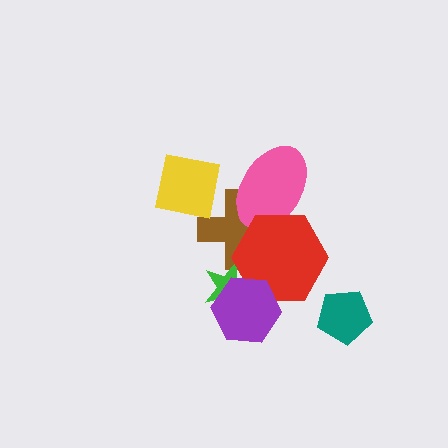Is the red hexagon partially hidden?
Yes, it is partially covered by another shape.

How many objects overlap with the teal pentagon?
0 objects overlap with the teal pentagon.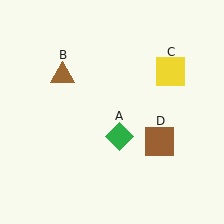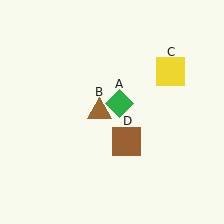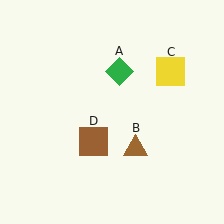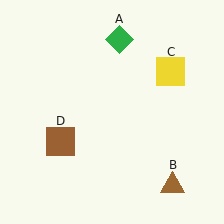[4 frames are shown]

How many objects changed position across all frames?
3 objects changed position: green diamond (object A), brown triangle (object B), brown square (object D).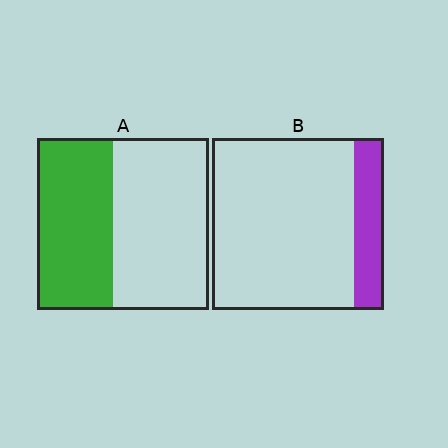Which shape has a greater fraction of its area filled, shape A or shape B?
Shape A.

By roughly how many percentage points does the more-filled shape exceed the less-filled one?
By roughly 25 percentage points (A over B).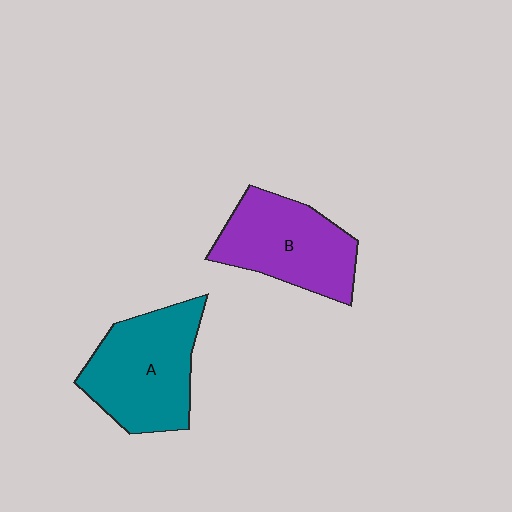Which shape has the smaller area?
Shape B (purple).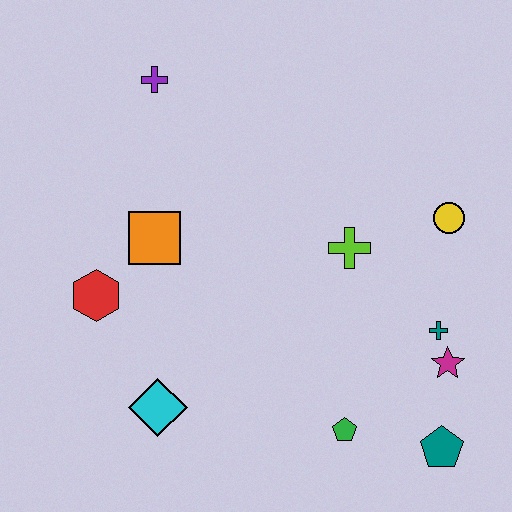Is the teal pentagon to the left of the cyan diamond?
No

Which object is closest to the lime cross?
The yellow circle is closest to the lime cross.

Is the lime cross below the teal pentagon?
No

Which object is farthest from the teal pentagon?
The purple cross is farthest from the teal pentagon.